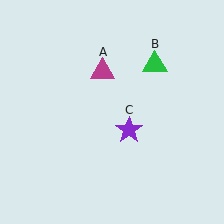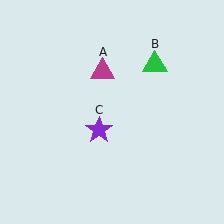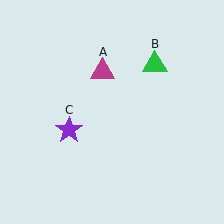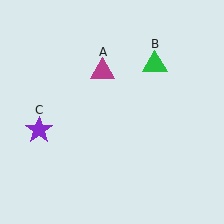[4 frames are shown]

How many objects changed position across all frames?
1 object changed position: purple star (object C).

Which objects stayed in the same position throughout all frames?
Magenta triangle (object A) and green triangle (object B) remained stationary.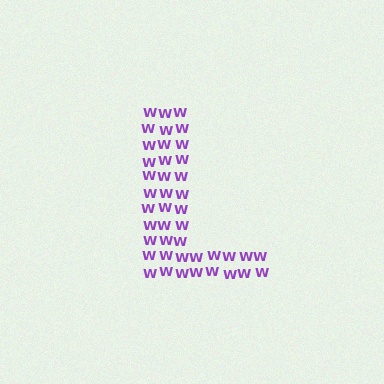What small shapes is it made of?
It is made of small letter W's.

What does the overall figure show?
The overall figure shows the letter L.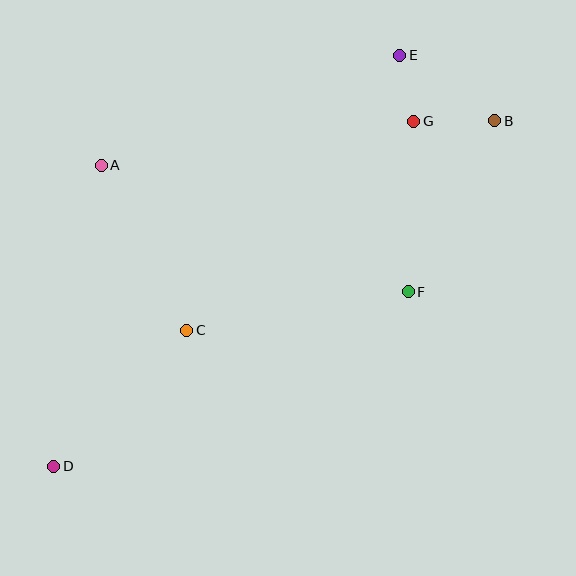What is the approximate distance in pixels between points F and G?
The distance between F and G is approximately 171 pixels.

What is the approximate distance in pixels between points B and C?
The distance between B and C is approximately 373 pixels.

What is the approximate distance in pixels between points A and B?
The distance between A and B is approximately 396 pixels.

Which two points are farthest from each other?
Points B and D are farthest from each other.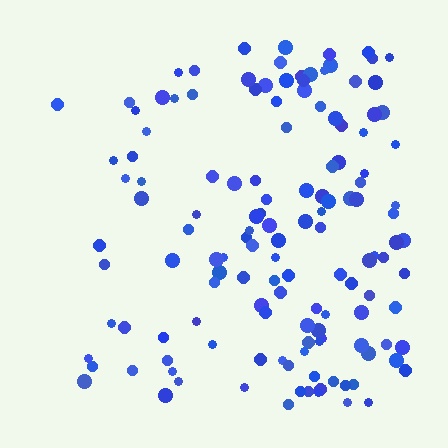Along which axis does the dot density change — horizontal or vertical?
Horizontal.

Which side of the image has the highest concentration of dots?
The right.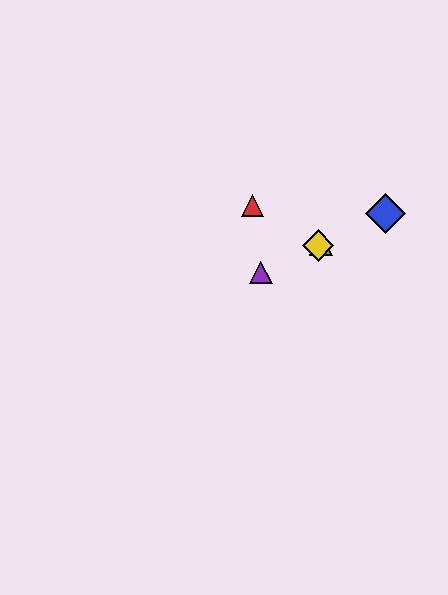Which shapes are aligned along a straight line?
The blue diamond, the green triangle, the yellow diamond, the purple triangle are aligned along a straight line.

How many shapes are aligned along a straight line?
4 shapes (the blue diamond, the green triangle, the yellow diamond, the purple triangle) are aligned along a straight line.